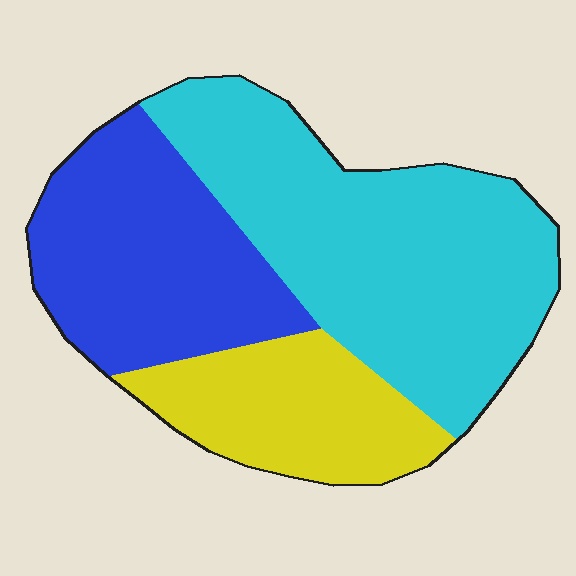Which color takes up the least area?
Yellow, at roughly 20%.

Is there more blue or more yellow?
Blue.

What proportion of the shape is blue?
Blue covers around 30% of the shape.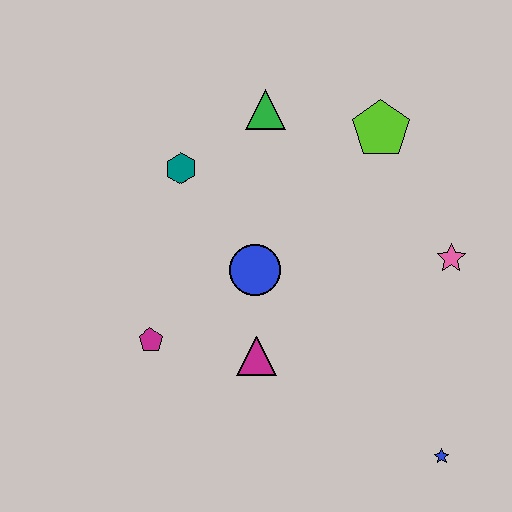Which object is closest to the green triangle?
The teal hexagon is closest to the green triangle.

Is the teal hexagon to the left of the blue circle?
Yes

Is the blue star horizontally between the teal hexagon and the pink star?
Yes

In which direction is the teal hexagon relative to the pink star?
The teal hexagon is to the left of the pink star.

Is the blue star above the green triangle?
No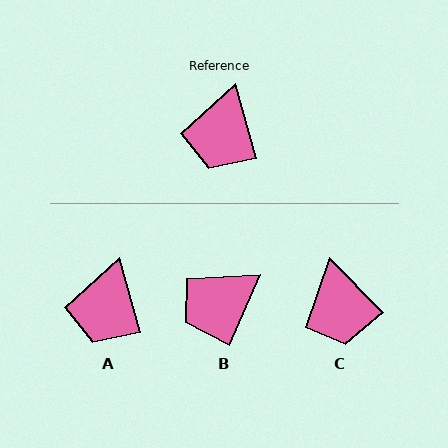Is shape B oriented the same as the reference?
No, it is off by about 40 degrees.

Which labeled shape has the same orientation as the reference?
A.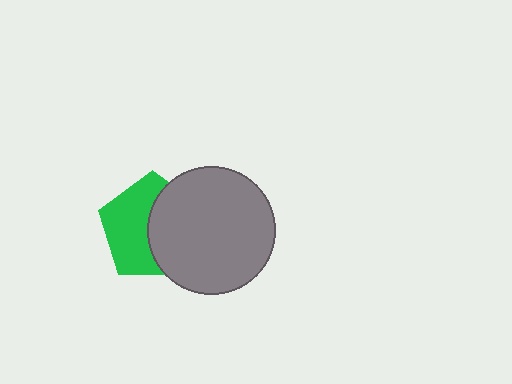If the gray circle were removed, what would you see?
You would see the complete green pentagon.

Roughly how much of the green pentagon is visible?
About half of it is visible (roughly 52%).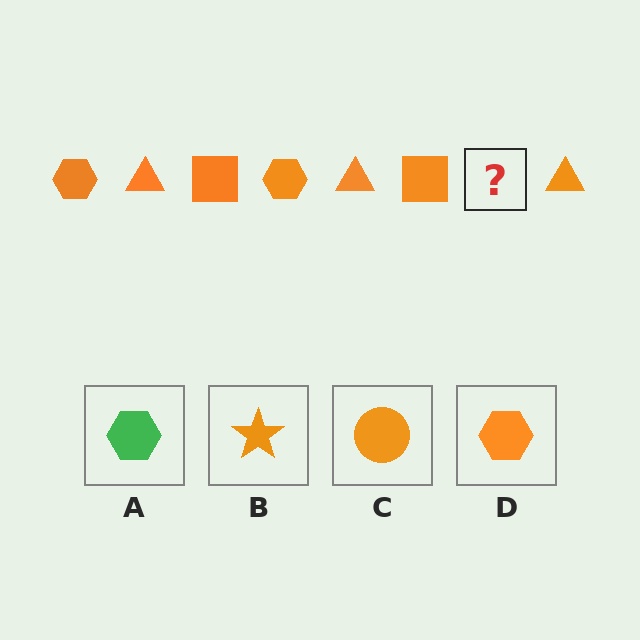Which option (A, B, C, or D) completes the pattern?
D.